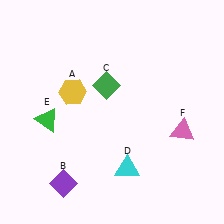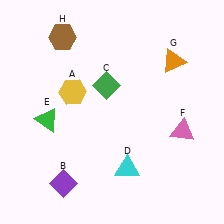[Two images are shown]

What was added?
An orange triangle (G), a brown hexagon (H) were added in Image 2.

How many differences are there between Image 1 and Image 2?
There are 2 differences between the two images.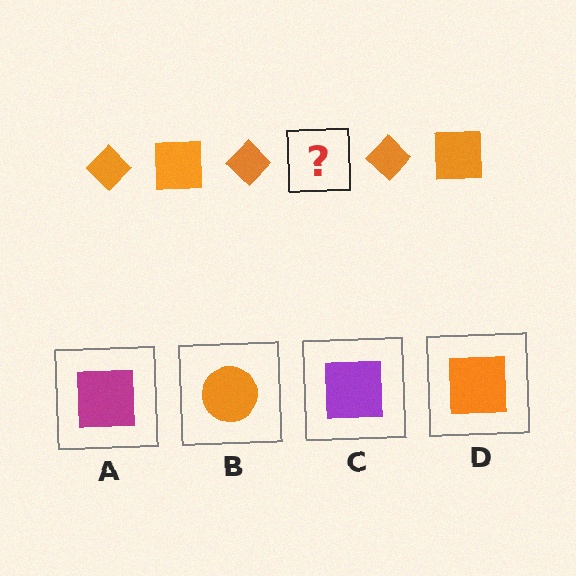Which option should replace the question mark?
Option D.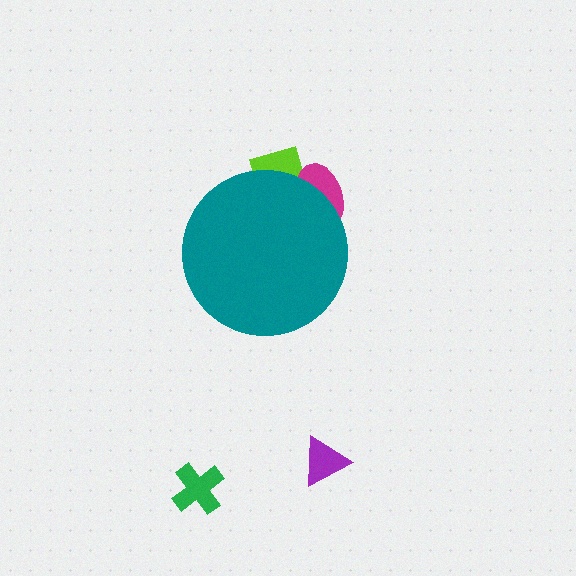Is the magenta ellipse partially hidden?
Yes, the magenta ellipse is partially hidden behind the teal circle.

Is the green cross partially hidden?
No, the green cross is fully visible.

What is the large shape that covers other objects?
A teal circle.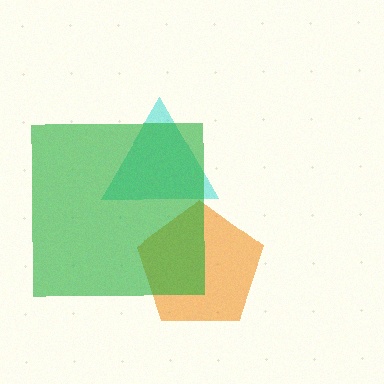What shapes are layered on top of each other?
The layered shapes are: an orange pentagon, a cyan triangle, a green square.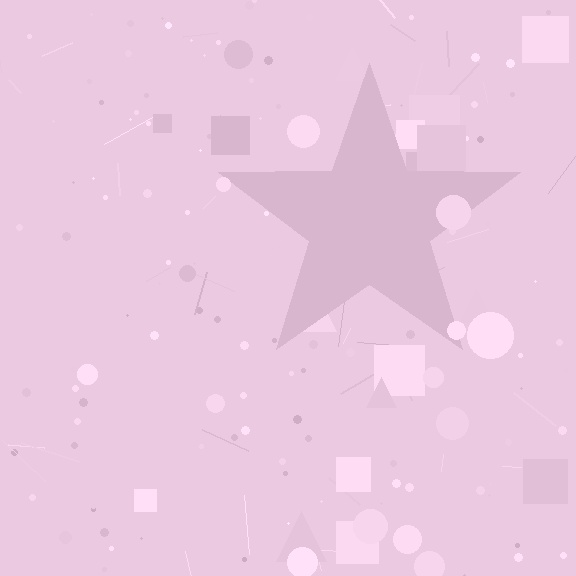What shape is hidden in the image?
A star is hidden in the image.